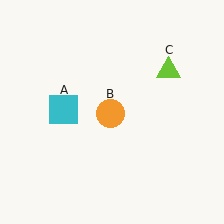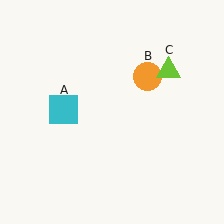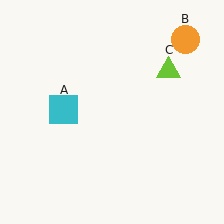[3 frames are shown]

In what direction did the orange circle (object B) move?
The orange circle (object B) moved up and to the right.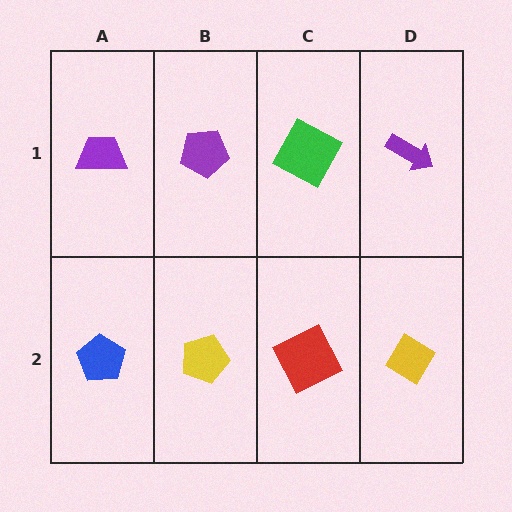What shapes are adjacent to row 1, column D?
A yellow diamond (row 2, column D), a green square (row 1, column C).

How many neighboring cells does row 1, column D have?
2.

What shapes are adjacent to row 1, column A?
A blue pentagon (row 2, column A), a purple pentagon (row 1, column B).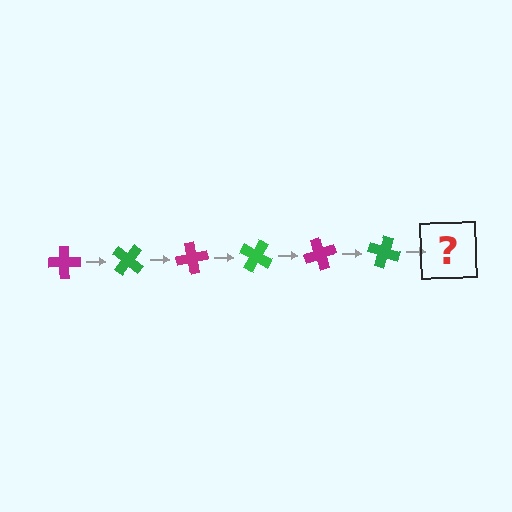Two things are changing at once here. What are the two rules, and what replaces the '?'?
The two rules are that it rotates 40 degrees each step and the color cycles through magenta and green. The '?' should be a magenta cross, rotated 240 degrees from the start.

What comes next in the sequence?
The next element should be a magenta cross, rotated 240 degrees from the start.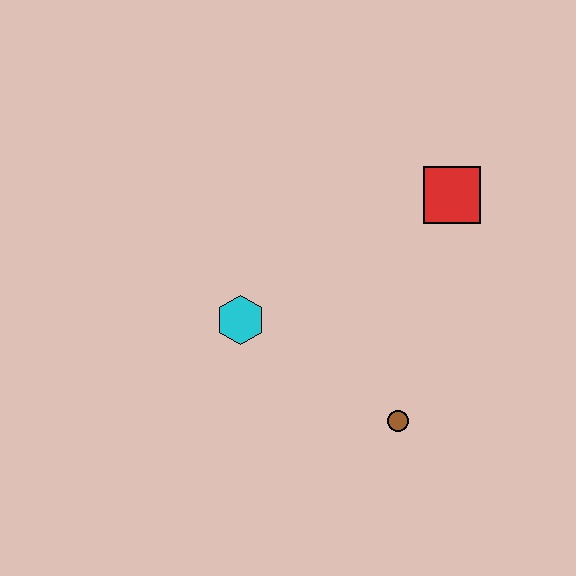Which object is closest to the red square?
The brown circle is closest to the red square.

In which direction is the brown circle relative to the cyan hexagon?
The brown circle is to the right of the cyan hexagon.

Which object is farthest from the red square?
The cyan hexagon is farthest from the red square.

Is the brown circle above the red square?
No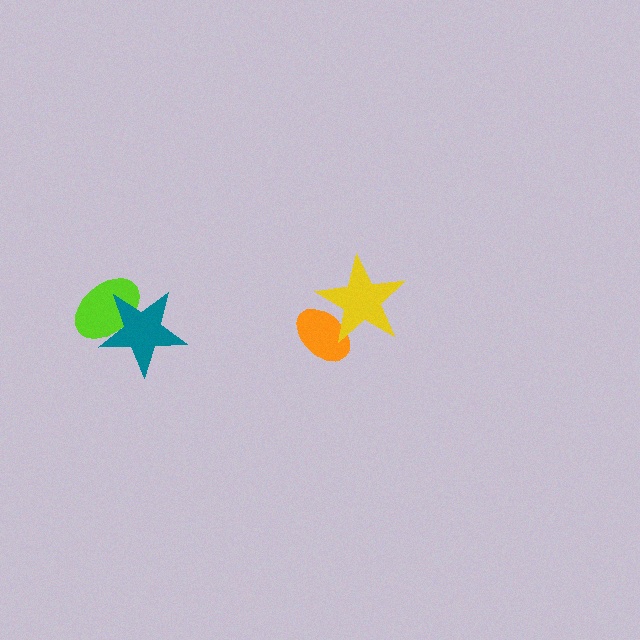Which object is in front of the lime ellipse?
The teal star is in front of the lime ellipse.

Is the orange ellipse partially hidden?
Yes, it is partially covered by another shape.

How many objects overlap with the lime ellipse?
1 object overlaps with the lime ellipse.